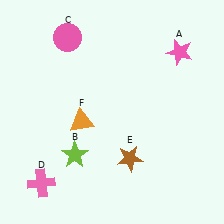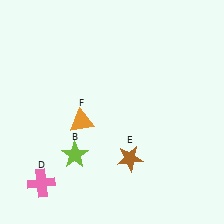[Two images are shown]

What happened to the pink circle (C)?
The pink circle (C) was removed in Image 2. It was in the top-left area of Image 1.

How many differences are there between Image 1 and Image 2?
There are 2 differences between the two images.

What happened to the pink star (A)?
The pink star (A) was removed in Image 2. It was in the top-right area of Image 1.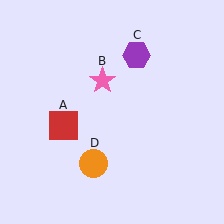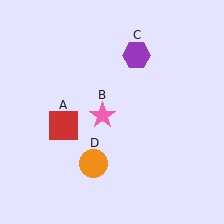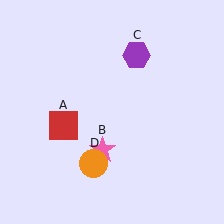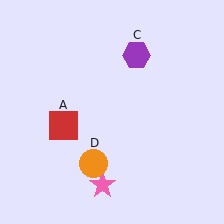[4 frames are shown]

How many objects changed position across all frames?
1 object changed position: pink star (object B).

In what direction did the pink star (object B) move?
The pink star (object B) moved down.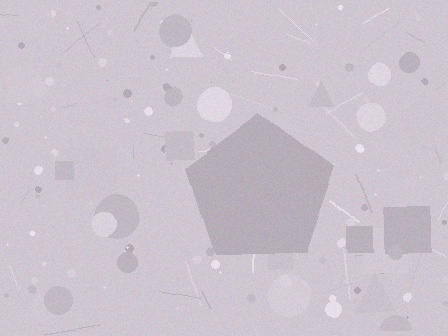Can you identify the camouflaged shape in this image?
The camouflaged shape is a pentagon.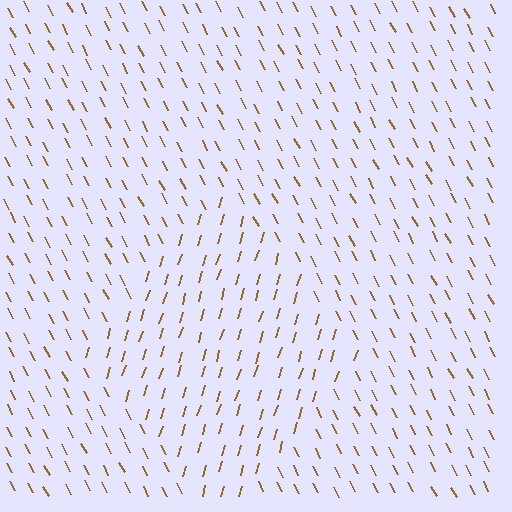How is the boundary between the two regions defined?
The boundary is defined purely by a change in line orientation (approximately 45 degrees difference). All lines are the same color and thickness.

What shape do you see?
I see a diamond.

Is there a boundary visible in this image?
Yes, there is a texture boundary formed by a change in line orientation.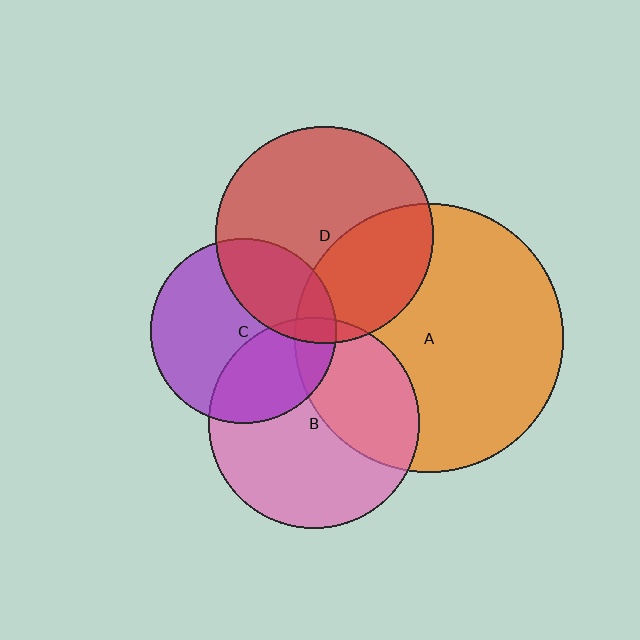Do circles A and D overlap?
Yes.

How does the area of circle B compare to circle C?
Approximately 1.3 times.